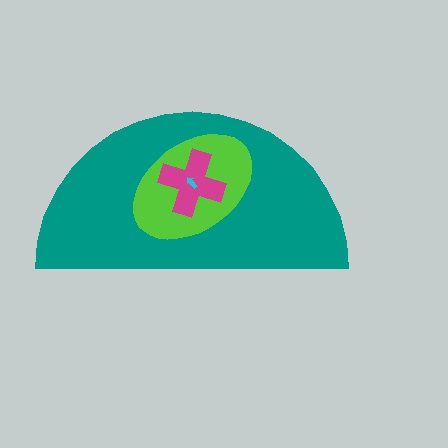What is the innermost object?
The cyan arrow.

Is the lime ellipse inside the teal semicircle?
Yes.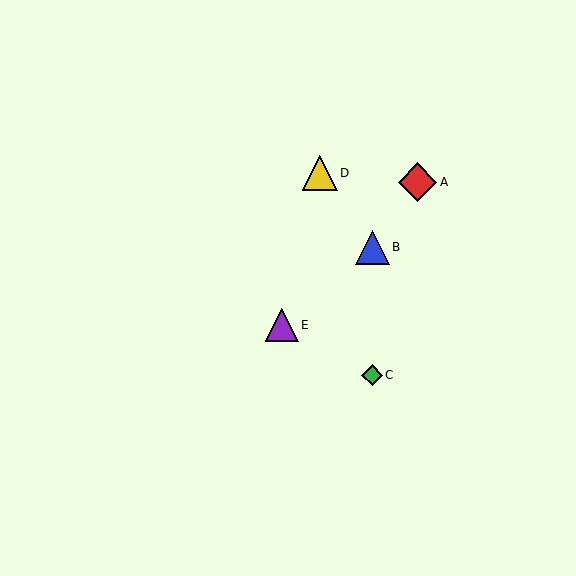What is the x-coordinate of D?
Object D is at x≈320.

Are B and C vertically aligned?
Yes, both are at x≈372.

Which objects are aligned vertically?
Objects B, C are aligned vertically.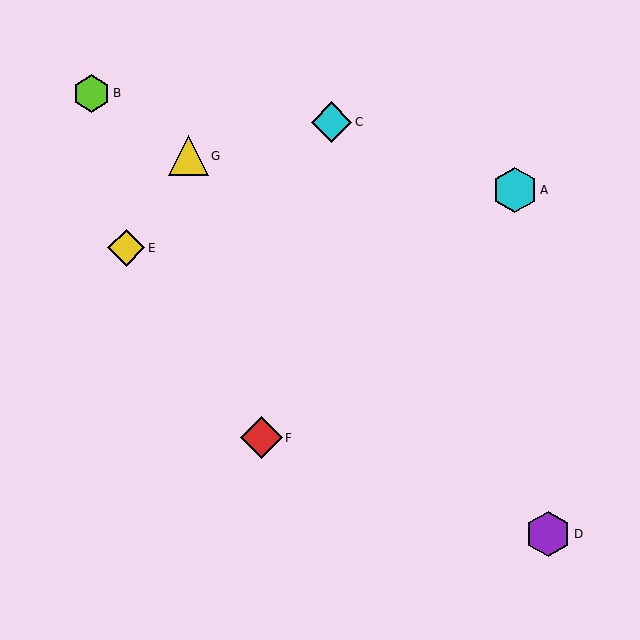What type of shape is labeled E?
Shape E is a yellow diamond.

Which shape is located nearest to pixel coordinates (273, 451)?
The red diamond (labeled F) at (261, 438) is nearest to that location.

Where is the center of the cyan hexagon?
The center of the cyan hexagon is at (515, 190).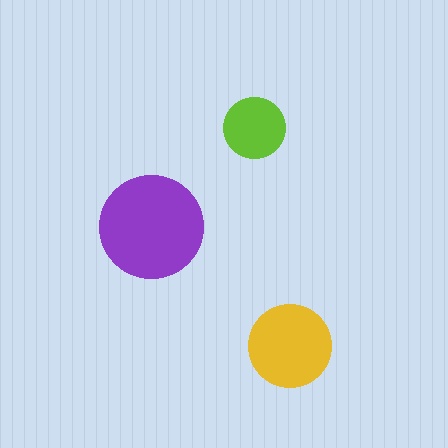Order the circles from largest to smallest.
the purple one, the yellow one, the lime one.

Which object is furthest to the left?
The purple circle is leftmost.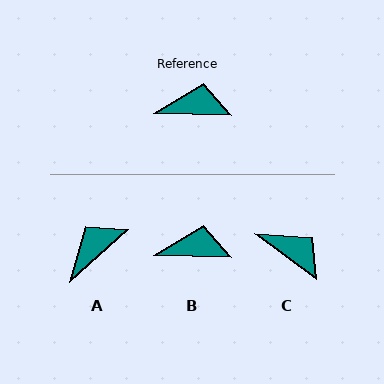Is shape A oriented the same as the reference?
No, it is off by about 43 degrees.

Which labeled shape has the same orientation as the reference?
B.